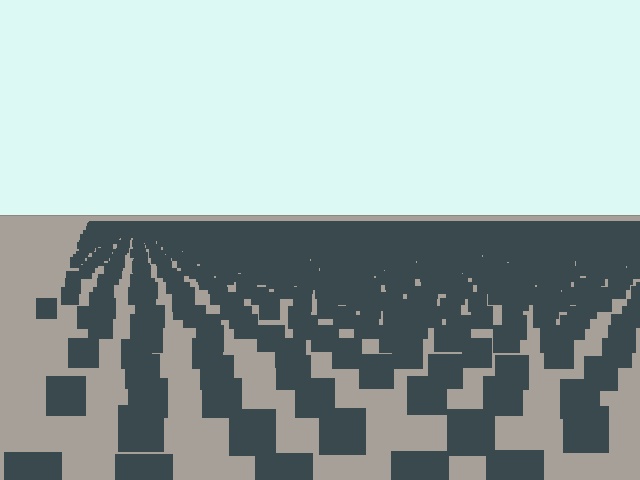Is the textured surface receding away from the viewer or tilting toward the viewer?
The surface is receding away from the viewer. Texture elements get smaller and denser toward the top.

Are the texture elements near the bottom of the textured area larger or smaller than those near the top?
Larger. Near the bottom, elements are closer to the viewer and appear at a bigger on-screen size.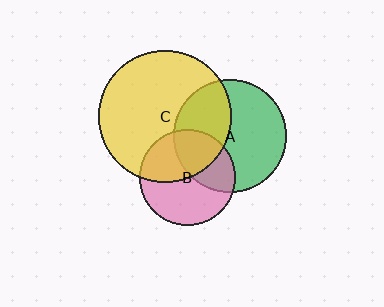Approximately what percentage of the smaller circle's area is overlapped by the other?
Approximately 45%.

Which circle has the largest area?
Circle C (yellow).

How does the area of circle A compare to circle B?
Approximately 1.4 times.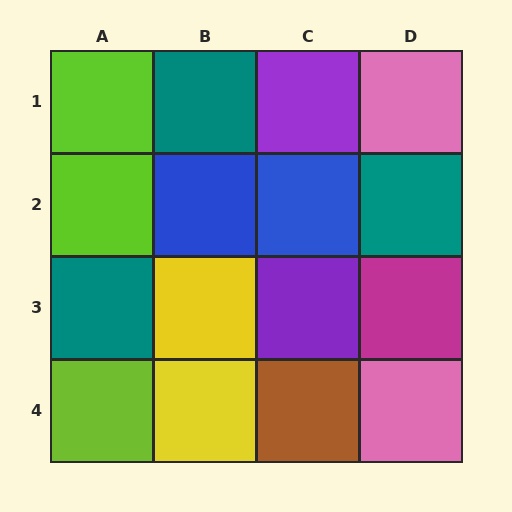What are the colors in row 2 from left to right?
Lime, blue, blue, teal.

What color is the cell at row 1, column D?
Pink.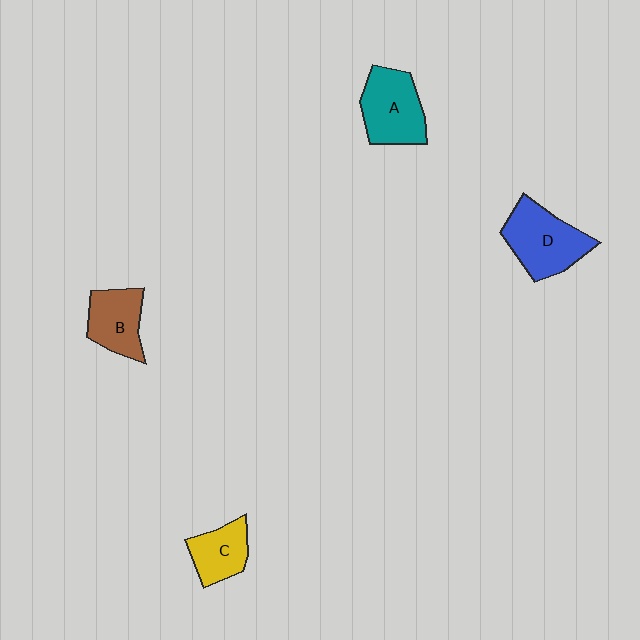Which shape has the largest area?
Shape D (blue).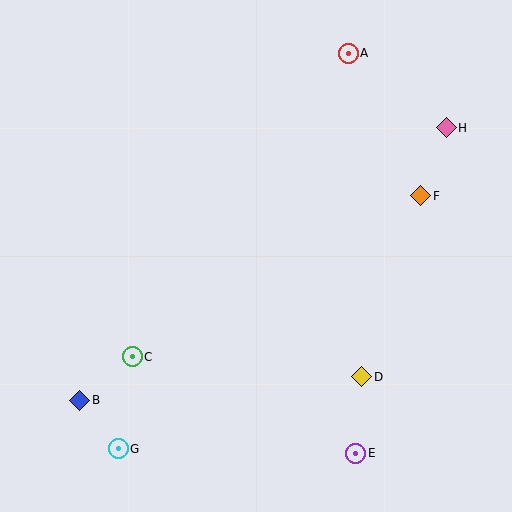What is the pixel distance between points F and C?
The distance between F and C is 331 pixels.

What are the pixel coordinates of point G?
Point G is at (118, 449).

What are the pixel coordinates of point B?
Point B is at (80, 400).